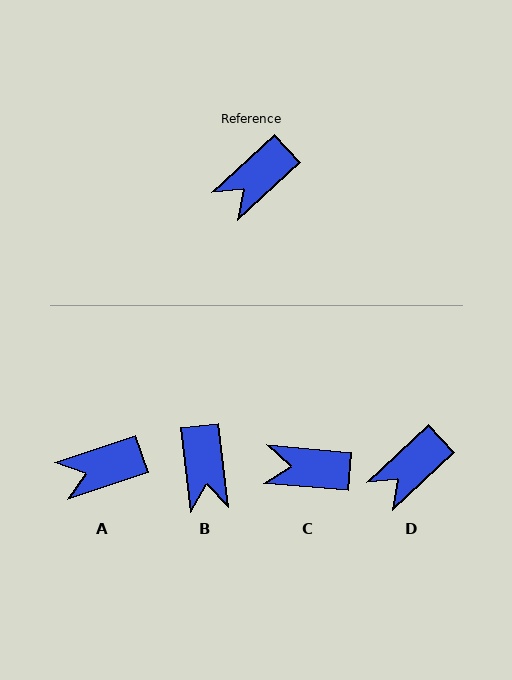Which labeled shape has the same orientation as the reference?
D.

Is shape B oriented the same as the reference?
No, it is off by about 54 degrees.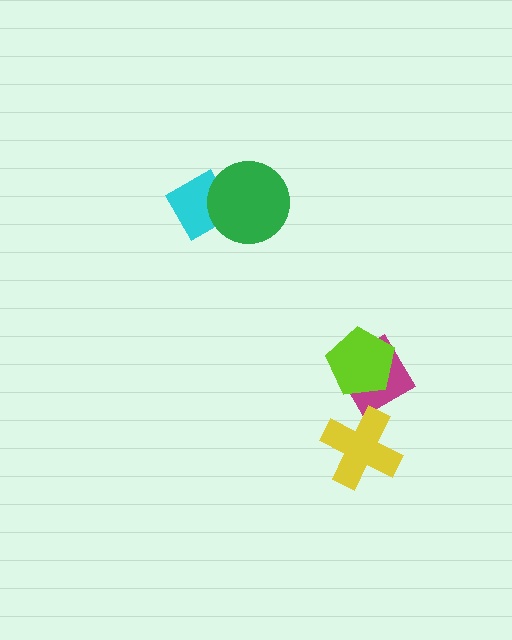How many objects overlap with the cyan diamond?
1 object overlaps with the cyan diamond.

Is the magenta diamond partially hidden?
Yes, it is partially covered by another shape.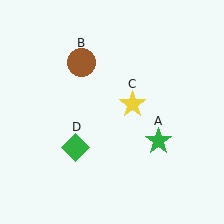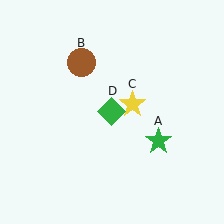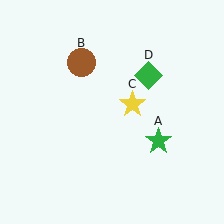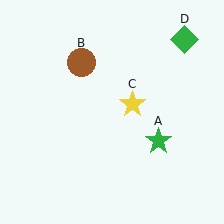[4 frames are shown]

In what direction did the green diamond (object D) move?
The green diamond (object D) moved up and to the right.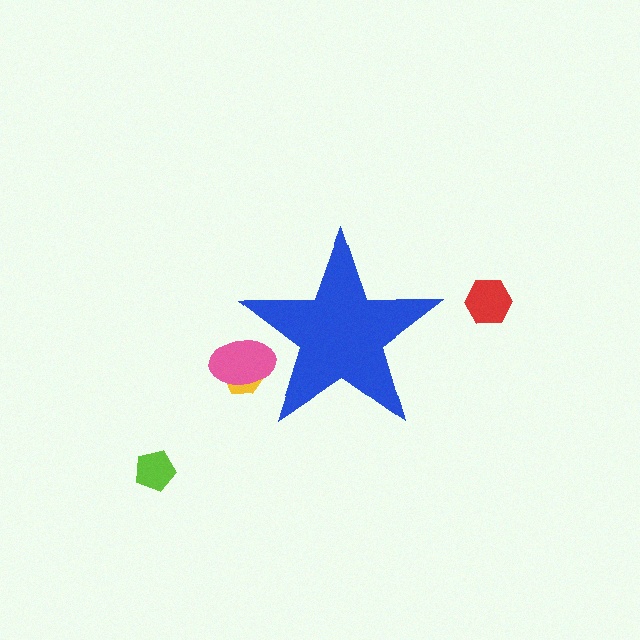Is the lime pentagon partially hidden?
No, the lime pentagon is fully visible.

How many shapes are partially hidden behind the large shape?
2 shapes are partially hidden.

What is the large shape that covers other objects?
A blue star.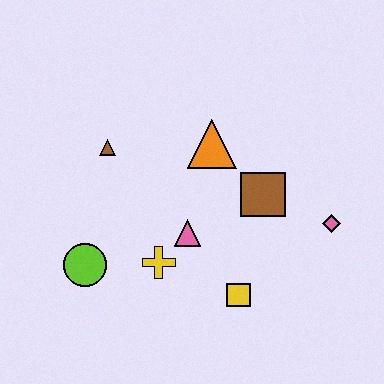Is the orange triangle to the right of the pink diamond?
No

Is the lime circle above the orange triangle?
No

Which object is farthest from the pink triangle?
The pink diamond is farthest from the pink triangle.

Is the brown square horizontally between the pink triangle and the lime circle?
No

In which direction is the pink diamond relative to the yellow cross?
The pink diamond is to the right of the yellow cross.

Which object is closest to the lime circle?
The yellow cross is closest to the lime circle.